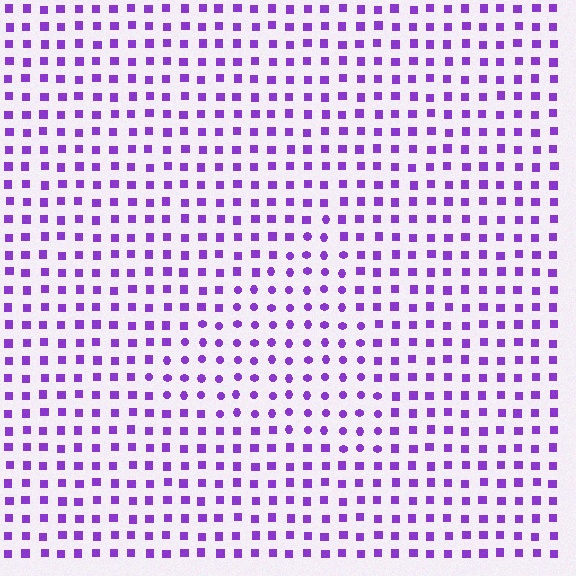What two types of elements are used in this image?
The image uses circles inside the triangle region and squares outside it.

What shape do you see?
I see a triangle.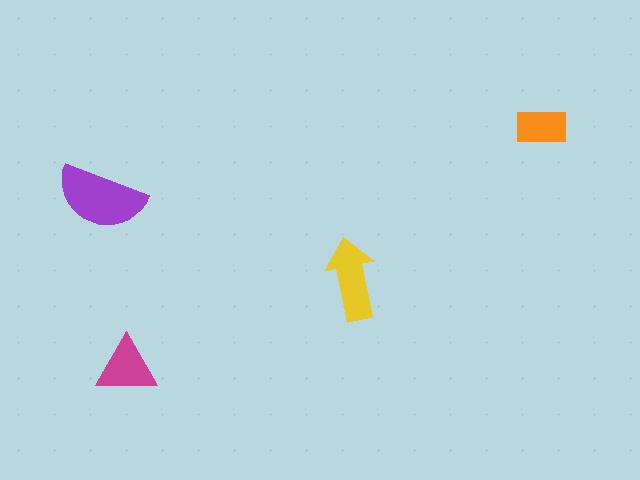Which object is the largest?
The purple semicircle.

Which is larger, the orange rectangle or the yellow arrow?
The yellow arrow.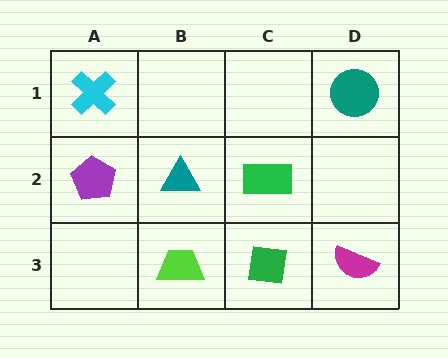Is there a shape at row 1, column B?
No, that cell is empty.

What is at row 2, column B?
A teal triangle.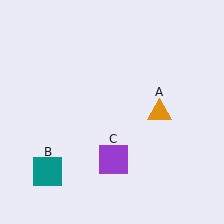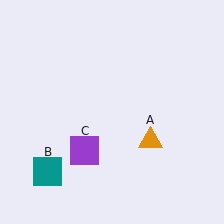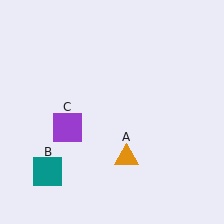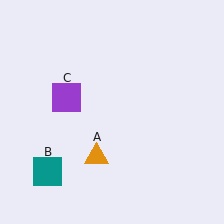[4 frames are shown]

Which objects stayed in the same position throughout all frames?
Teal square (object B) remained stationary.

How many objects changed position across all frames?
2 objects changed position: orange triangle (object A), purple square (object C).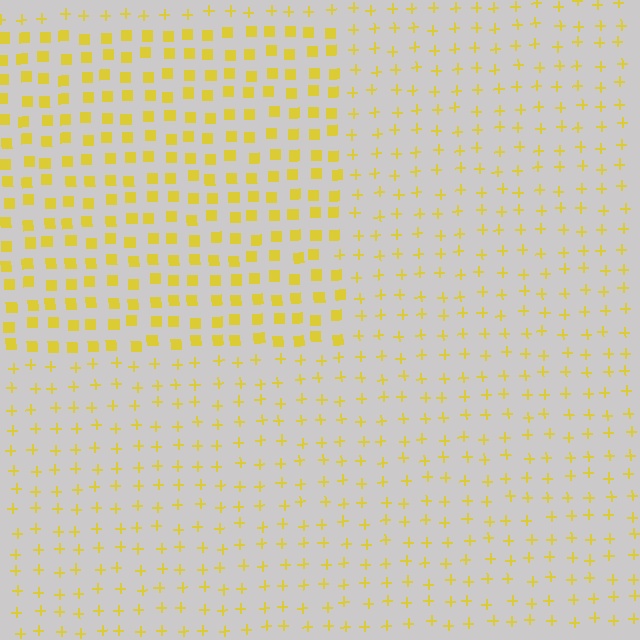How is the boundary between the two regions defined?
The boundary is defined by a change in element shape: squares inside vs. plus signs outside. All elements share the same color and spacing.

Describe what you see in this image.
The image is filled with small yellow elements arranged in a uniform grid. A rectangle-shaped region contains squares, while the surrounding area contains plus signs. The boundary is defined purely by the change in element shape.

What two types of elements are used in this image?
The image uses squares inside the rectangle region and plus signs outside it.